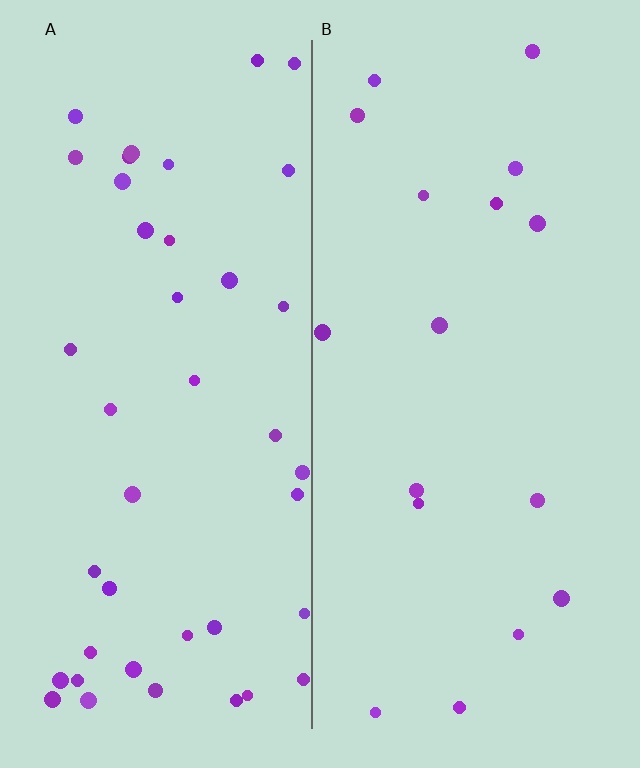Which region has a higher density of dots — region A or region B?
A (the left).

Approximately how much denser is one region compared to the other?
Approximately 2.4× — region A over region B.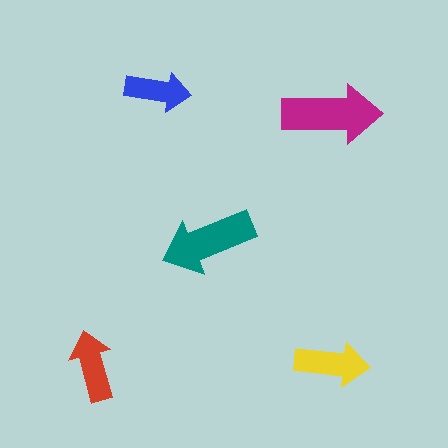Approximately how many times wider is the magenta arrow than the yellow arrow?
About 1.5 times wider.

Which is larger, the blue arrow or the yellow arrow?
The yellow one.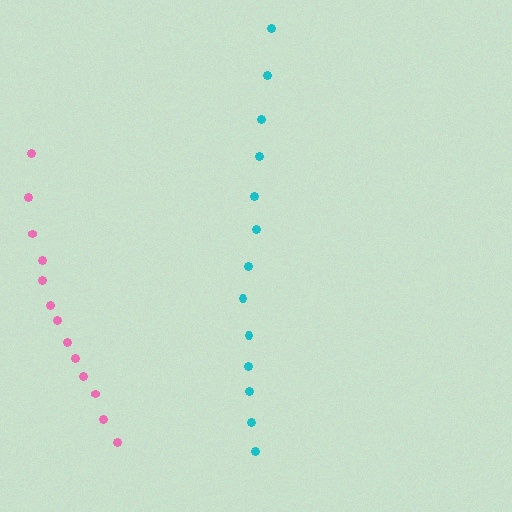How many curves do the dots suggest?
There are 2 distinct paths.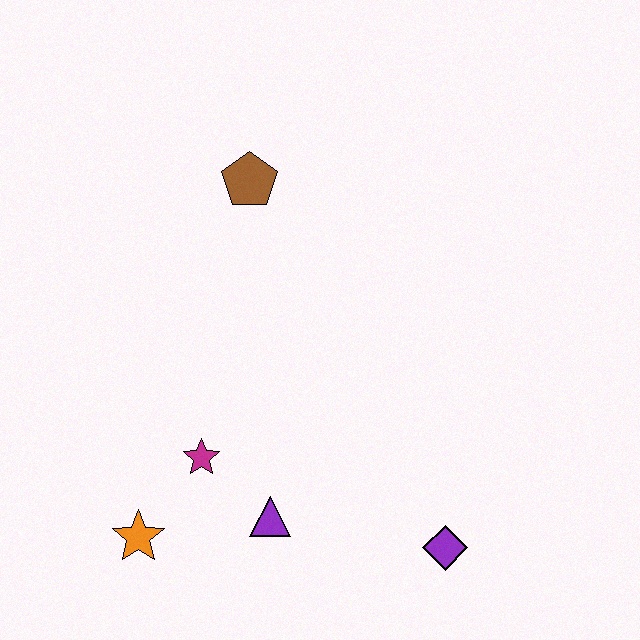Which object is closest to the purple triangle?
The magenta star is closest to the purple triangle.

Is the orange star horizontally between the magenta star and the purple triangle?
No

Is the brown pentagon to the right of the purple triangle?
No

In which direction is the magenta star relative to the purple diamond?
The magenta star is to the left of the purple diamond.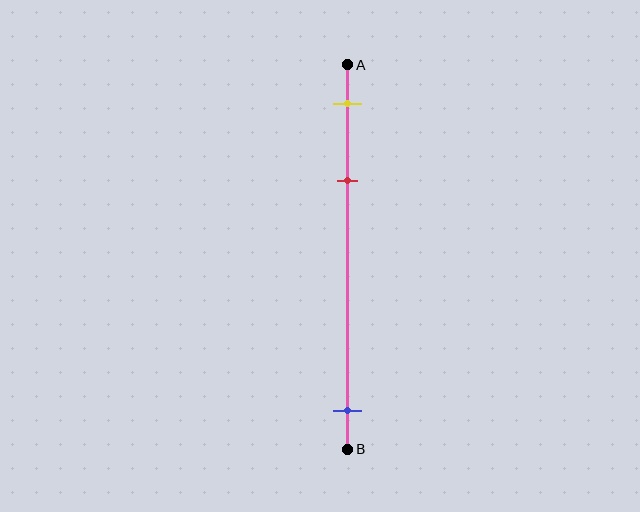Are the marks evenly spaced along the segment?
No, the marks are not evenly spaced.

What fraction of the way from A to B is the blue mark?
The blue mark is approximately 90% (0.9) of the way from A to B.